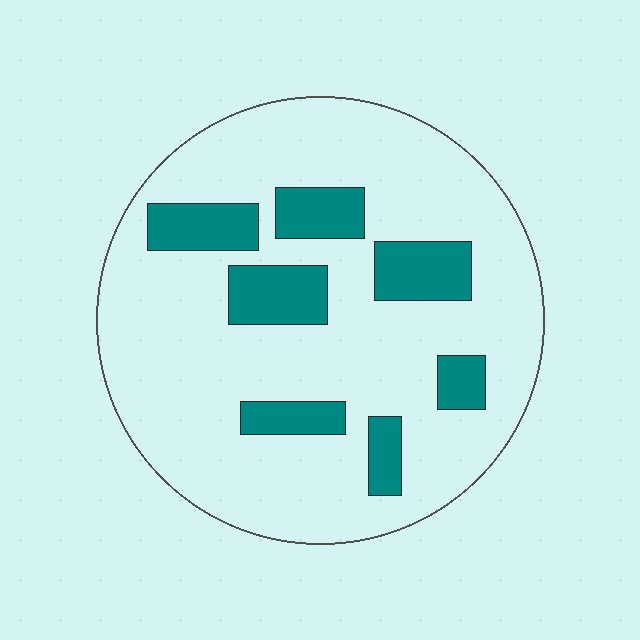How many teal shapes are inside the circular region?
7.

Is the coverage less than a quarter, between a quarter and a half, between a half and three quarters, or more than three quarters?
Less than a quarter.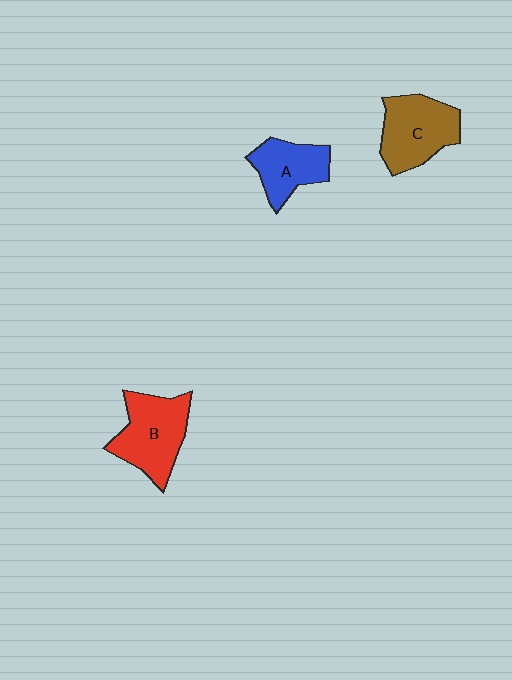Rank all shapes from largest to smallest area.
From largest to smallest: B (red), C (brown), A (blue).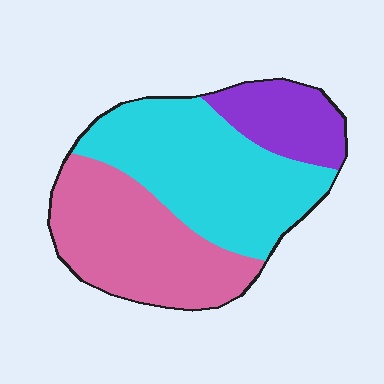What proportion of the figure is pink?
Pink covers around 40% of the figure.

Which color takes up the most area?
Cyan, at roughly 45%.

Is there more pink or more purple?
Pink.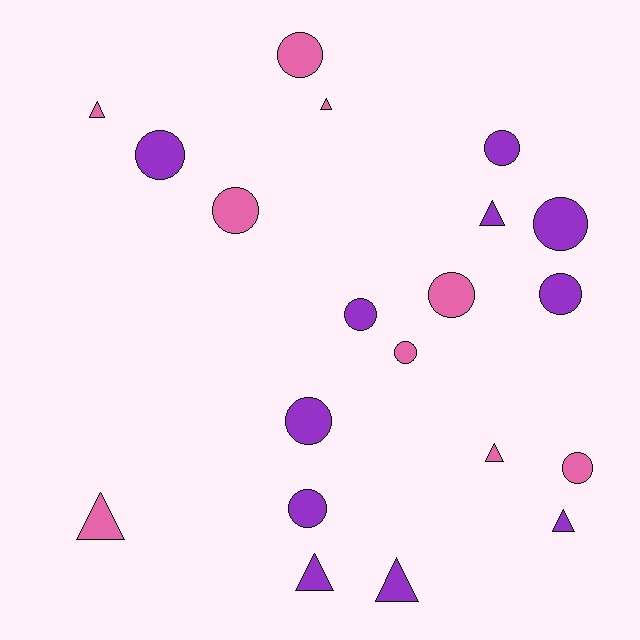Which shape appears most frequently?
Circle, with 12 objects.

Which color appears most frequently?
Purple, with 11 objects.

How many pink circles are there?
There are 5 pink circles.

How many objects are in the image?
There are 20 objects.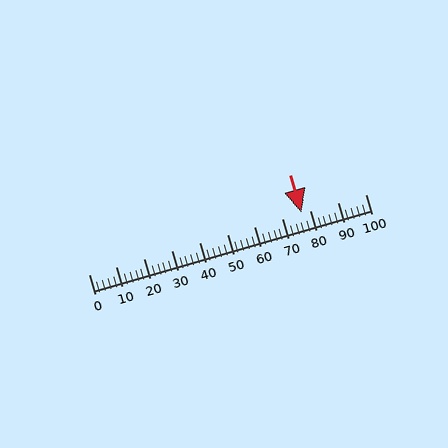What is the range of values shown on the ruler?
The ruler shows values from 0 to 100.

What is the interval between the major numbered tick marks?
The major tick marks are spaced 10 units apart.